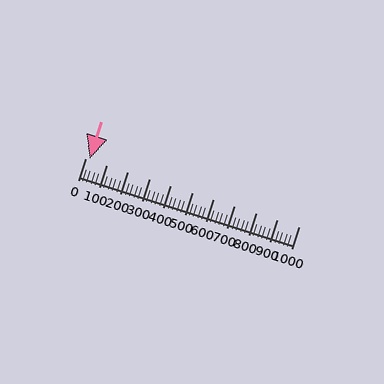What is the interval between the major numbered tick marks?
The major tick marks are spaced 100 units apart.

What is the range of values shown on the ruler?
The ruler shows values from 0 to 1000.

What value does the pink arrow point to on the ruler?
The pink arrow points to approximately 21.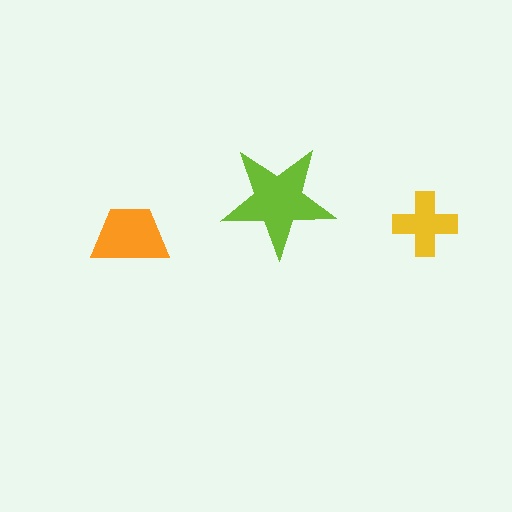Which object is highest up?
The lime star is topmost.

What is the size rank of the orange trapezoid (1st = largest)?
2nd.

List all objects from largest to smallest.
The lime star, the orange trapezoid, the yellow cross.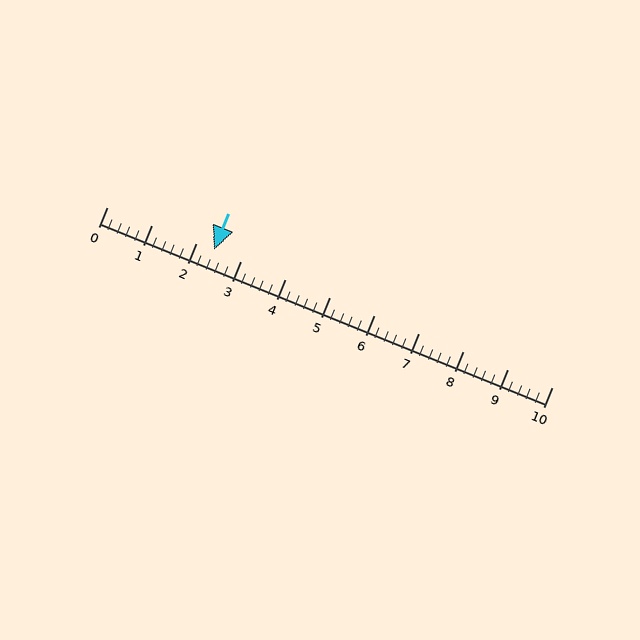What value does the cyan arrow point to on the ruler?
The cyan arrow points to approximately 2.4.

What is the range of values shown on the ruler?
The ruler shows values from 0 to 10.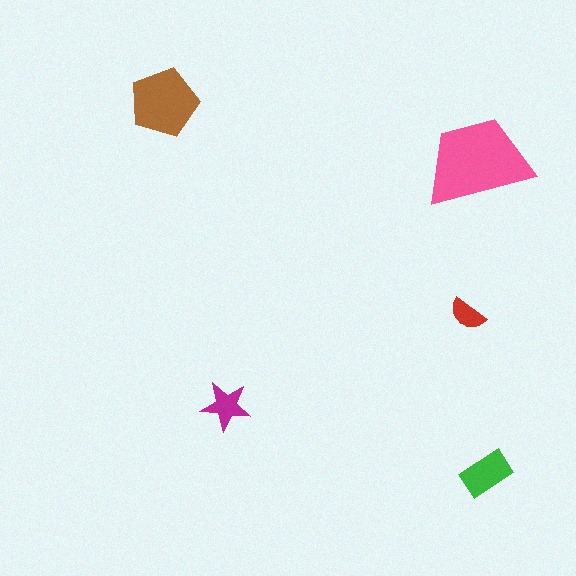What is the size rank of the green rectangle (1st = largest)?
3rd.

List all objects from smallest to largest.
The red semicircle, the magenta star, the green rectangle, the brown pentagon, the pink trapezoid.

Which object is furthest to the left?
The brown pentagon is leftmost.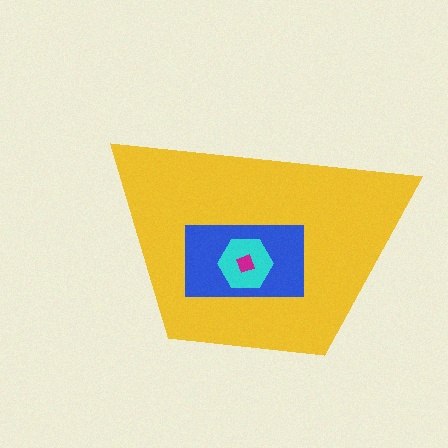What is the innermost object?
The magenta square.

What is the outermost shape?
The yellow trapezoid.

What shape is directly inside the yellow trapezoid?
The blue rectangle.